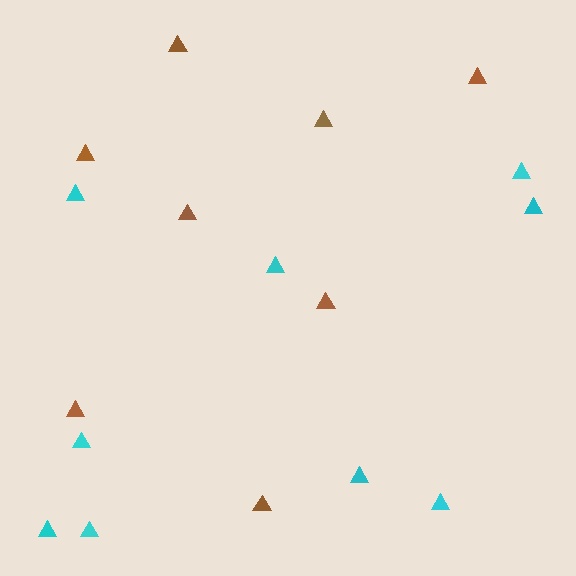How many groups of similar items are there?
There are 2 groups: one group of cyan triangles (9) and one group of brown triangles (8).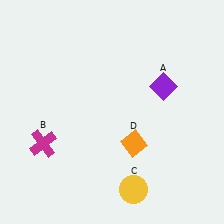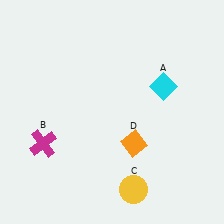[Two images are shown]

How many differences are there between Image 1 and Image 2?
There is 1 difference between the two images.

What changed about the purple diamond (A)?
In Image 1, A is purple. In Image 2, it changed to cyan.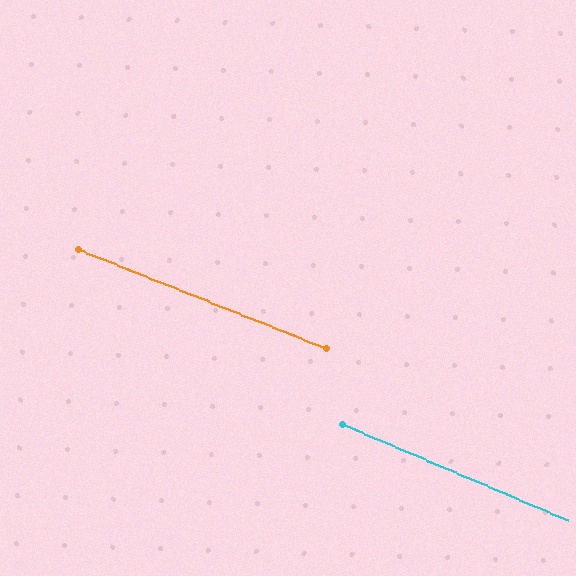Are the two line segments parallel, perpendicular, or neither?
Parallel — their directions differ by only 1.4°.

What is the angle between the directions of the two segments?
Approximately 1 degree.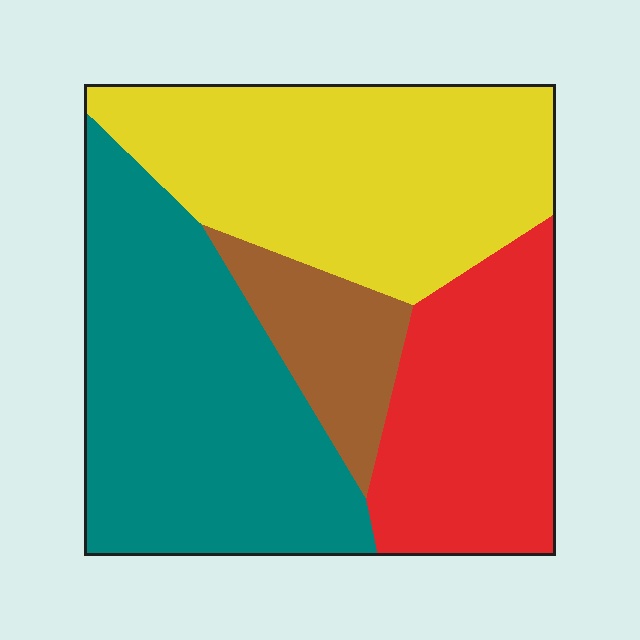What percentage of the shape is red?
Red covers around 20% of the shape.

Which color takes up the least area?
Brown, at roughly 10%.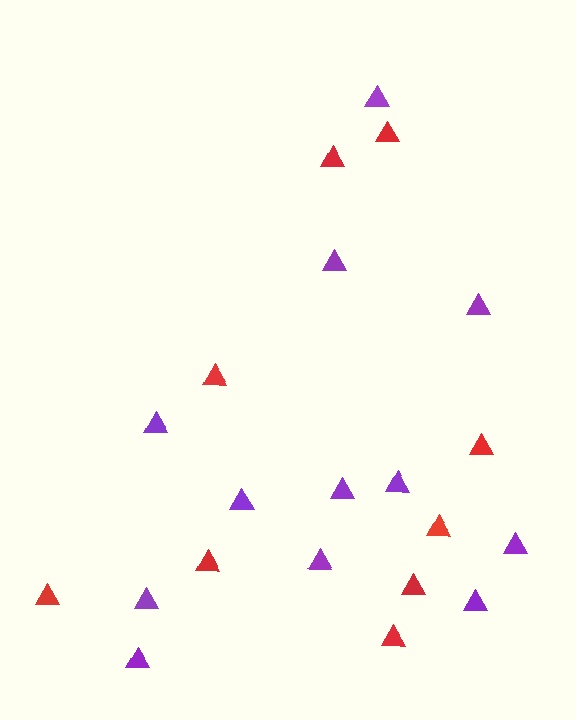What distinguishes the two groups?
There are 2 groups: one group of red triangles (9) and one group of purple triangles (12).